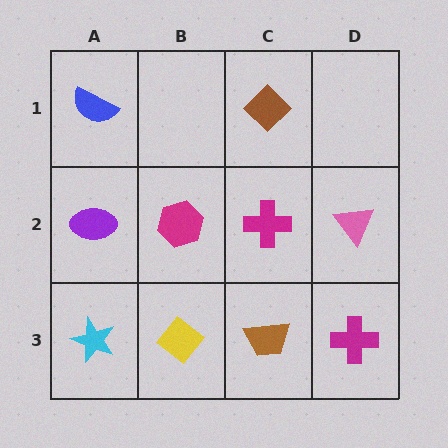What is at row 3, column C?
A brown trapezoid.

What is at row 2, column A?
A purple ellipse.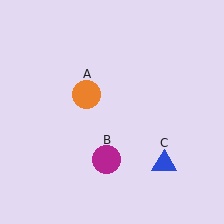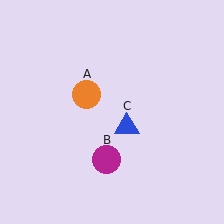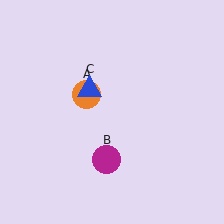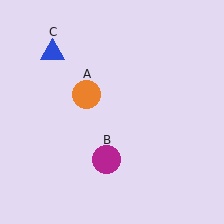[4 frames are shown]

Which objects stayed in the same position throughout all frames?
Orange circle (object A) and magenta circle (object B) remained stationary.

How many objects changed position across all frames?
1 object changed position: blue triangle (object C).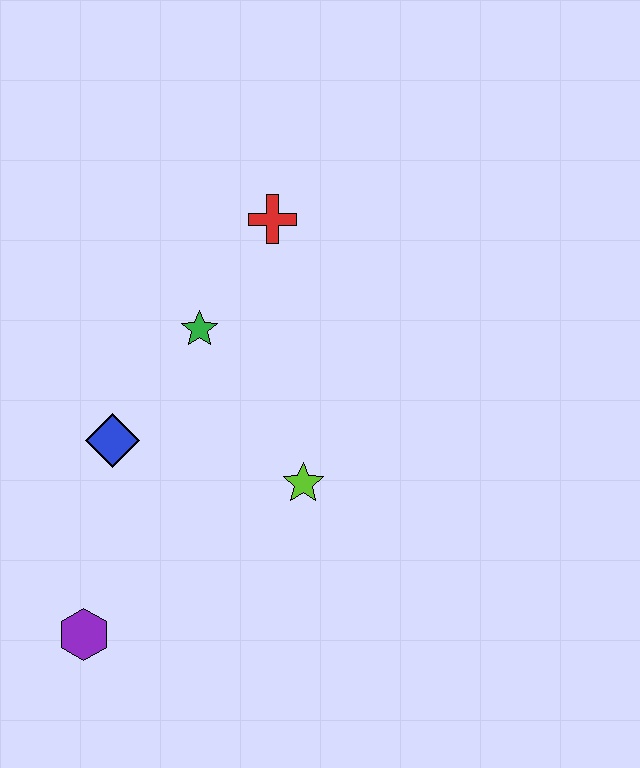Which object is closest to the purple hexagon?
The blue diamond is closest to the purple hexagon.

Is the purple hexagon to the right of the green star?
No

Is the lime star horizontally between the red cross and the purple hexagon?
No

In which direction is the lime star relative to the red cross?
The lime star is below the red cross.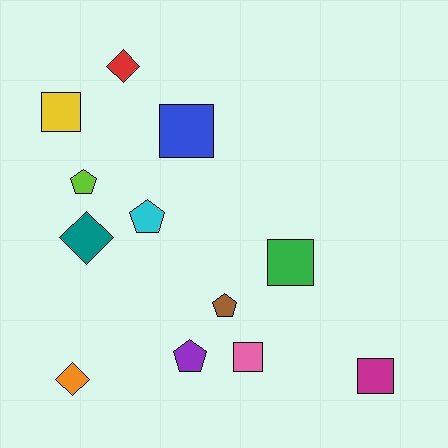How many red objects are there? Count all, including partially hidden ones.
There is 1 red object.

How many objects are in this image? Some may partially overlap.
There are 12 objects.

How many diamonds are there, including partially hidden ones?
There are 3 diamonds.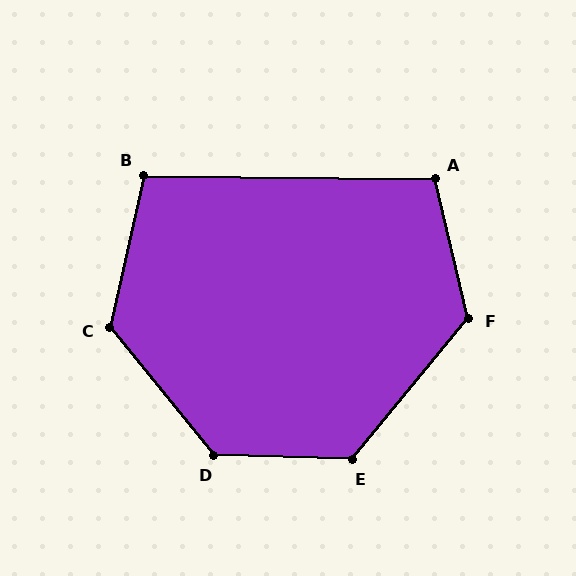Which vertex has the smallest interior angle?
B, at approximately 102 degrees.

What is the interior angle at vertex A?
Approximately 104 degrees (obtuse).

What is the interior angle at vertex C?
Approximately 128 degrees (obtuse).